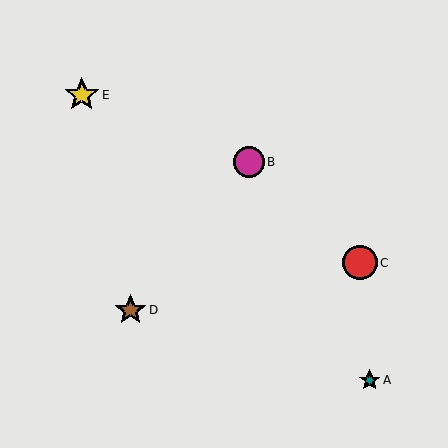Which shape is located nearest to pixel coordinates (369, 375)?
The teal star (labeled A) at (370, 380) is nearest to that location.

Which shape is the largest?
The yellow star (labeled E) is the largest.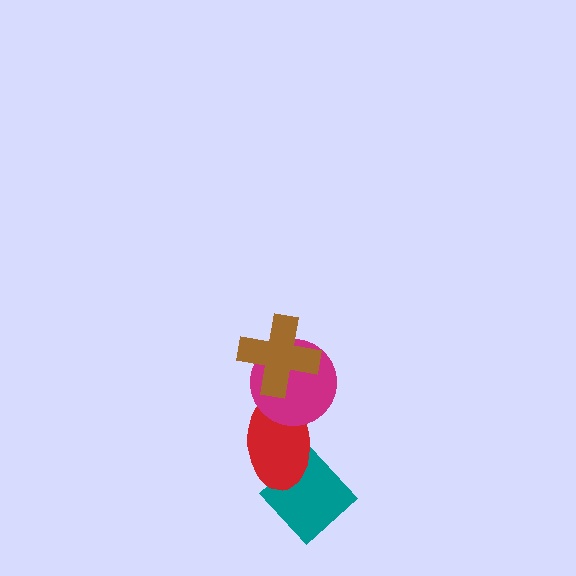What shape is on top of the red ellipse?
The magenta circle is on top of the red ellipse.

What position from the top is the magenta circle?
The magenta circle is 2nd from the top.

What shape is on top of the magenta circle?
The brown cross is on top of the magenta circle.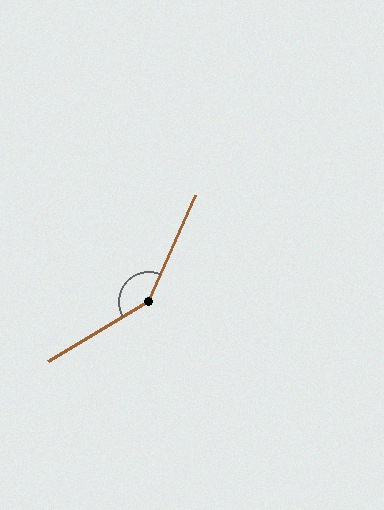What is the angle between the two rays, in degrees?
Approximately 144 degrees.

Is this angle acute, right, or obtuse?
It is obtuse.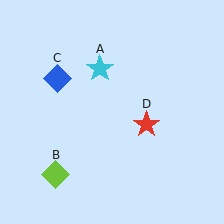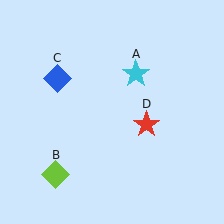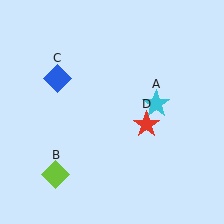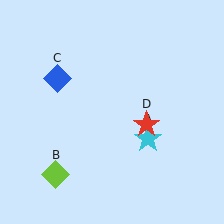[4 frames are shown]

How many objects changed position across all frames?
1 object changed position: cyan star (object A).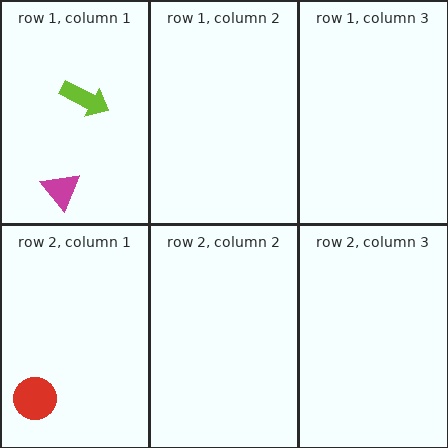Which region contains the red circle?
The row 2, column 1 region.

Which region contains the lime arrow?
The row 1, column 1 region.